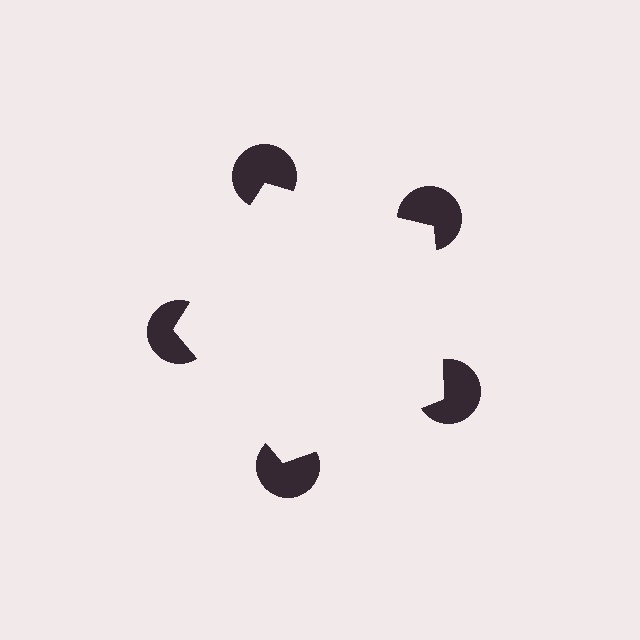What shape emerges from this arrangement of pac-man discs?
An illusory pentagon — its edges are inferred from the aligned wedge cuts in the pac-man discs, not physically drawn.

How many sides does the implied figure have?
5 sides.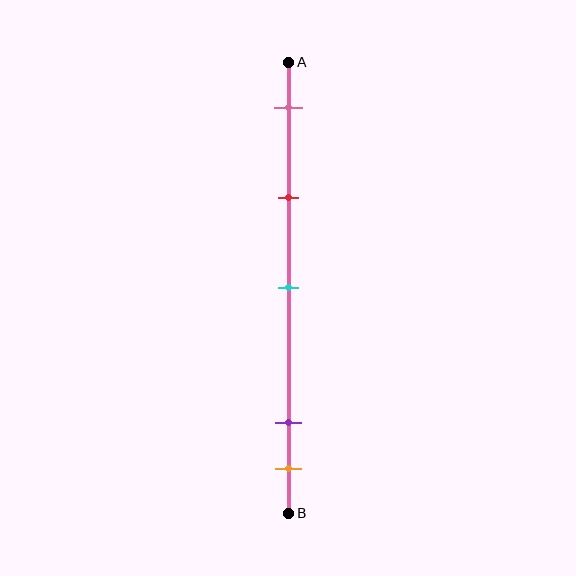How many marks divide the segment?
There are 5 marks dividing the segment.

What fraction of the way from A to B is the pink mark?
The pink mark is approximately 10% (0.1) of the way from A to B.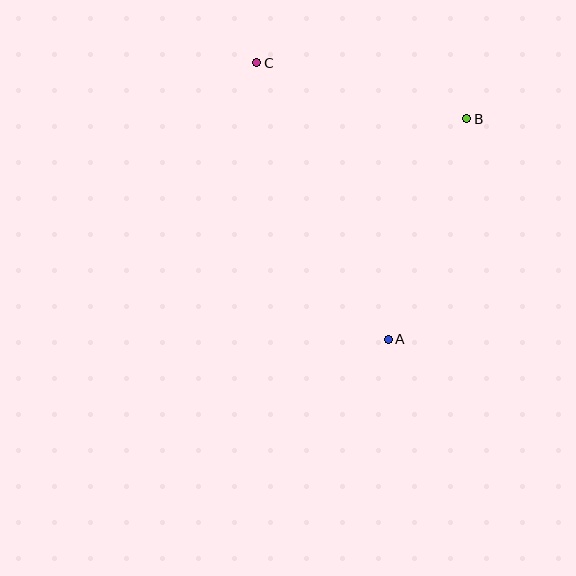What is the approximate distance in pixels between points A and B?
The distance between A and B is approximately 234 pixels.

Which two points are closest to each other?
Points B and C are closest to each other.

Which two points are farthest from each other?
Points A and C are farthest from each other.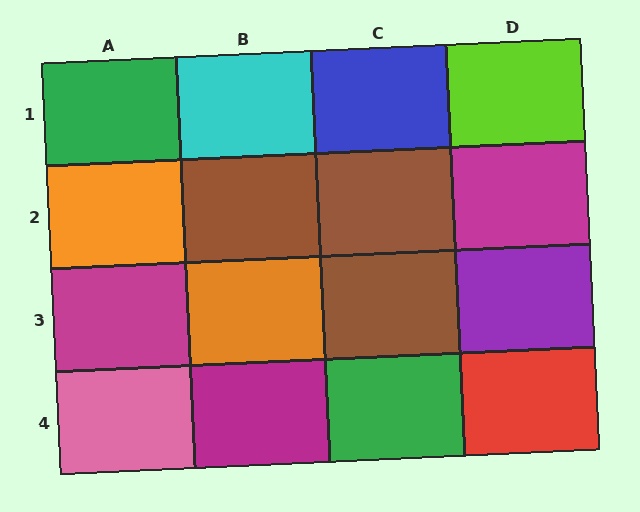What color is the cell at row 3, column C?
Brown.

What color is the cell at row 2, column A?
Orange.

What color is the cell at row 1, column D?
Lime.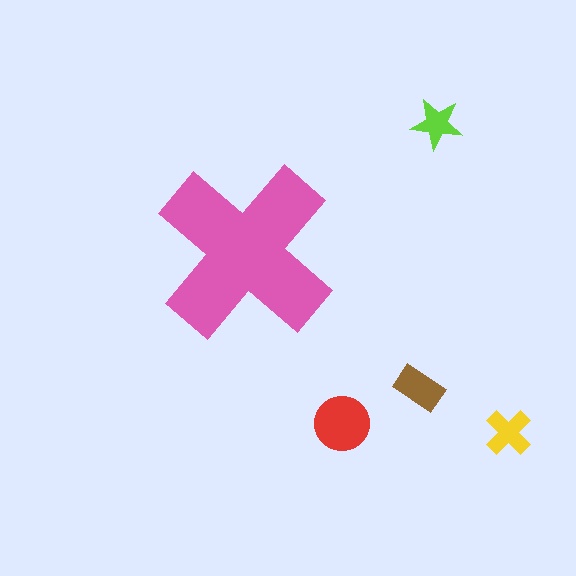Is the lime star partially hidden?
No, the lime star is fully visible.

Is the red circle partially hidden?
No, the red circle is fully visible.